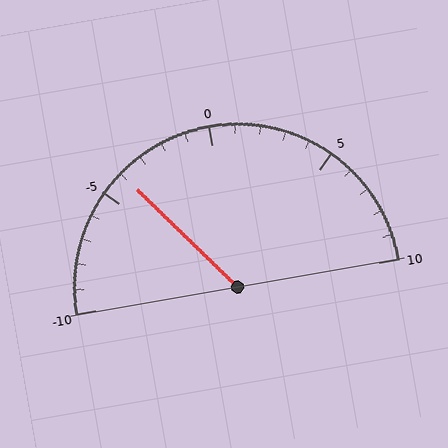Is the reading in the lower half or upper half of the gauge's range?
The reading is in the lower half of the range (-10 to 10).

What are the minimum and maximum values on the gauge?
The gauge ranges from -10 to 10.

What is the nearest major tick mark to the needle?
The nearest major tick mark is -5.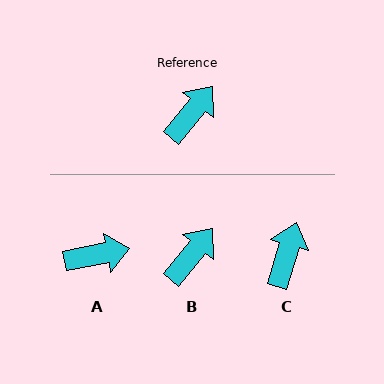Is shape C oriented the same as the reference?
No, it is off by about 23 degrees.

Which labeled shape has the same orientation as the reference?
B.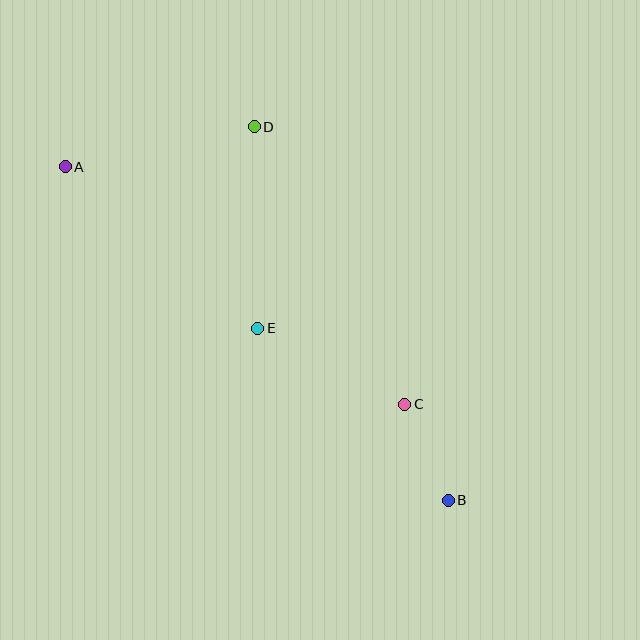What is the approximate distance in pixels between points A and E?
The distance between A and E is approximately 251 pixels.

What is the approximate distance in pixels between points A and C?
The distance between A and C is approximately 414 pixels.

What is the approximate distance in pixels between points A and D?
The distance between A and D is approximately 193 pixels.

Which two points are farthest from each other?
Points A and B are farthest from each other.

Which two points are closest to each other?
Points B and C are closest to each other.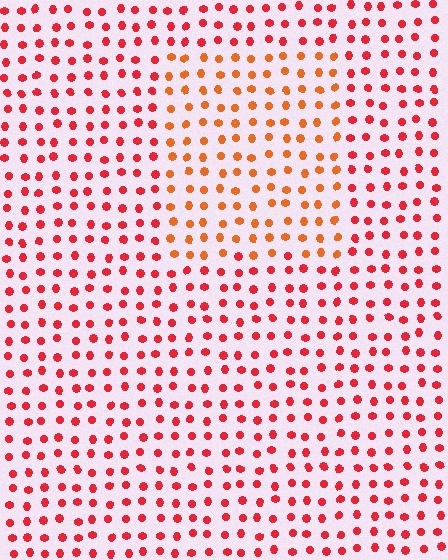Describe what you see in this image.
The image is filled with small red elements in a uniform arrangement. A rectangle-shaped region is visible where the elements are tinted to a slightly different hue, forming a subtle color boundary.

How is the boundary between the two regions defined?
The boundary is defined purely by a slight shift in hue (about 28 degrees). Spacing, size, and orientation are identical on both sides.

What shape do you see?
I see a rectangle.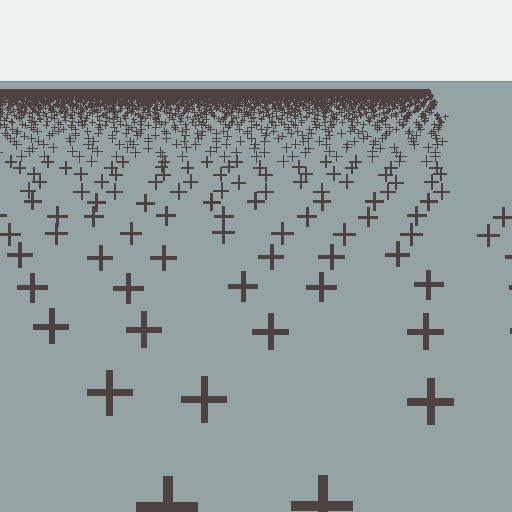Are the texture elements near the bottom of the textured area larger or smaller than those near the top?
Larger. Near the bottom, elements are closer to the viewer and appear at a bigger on-screen size.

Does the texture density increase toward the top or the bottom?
Density increases toward the top.